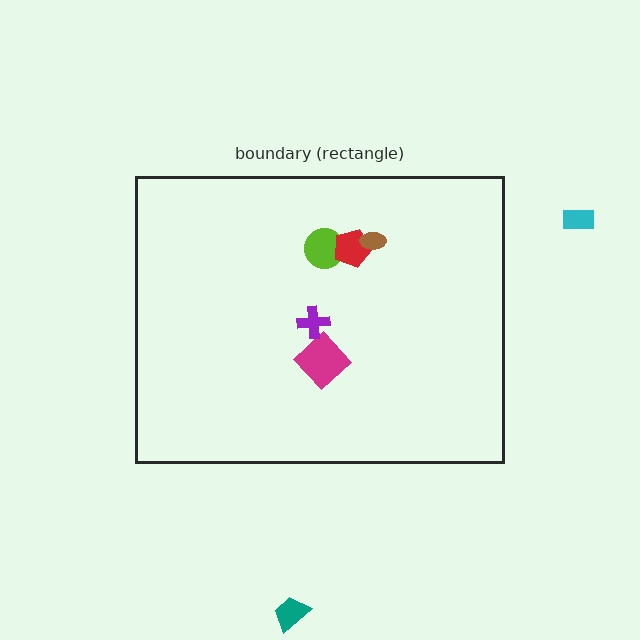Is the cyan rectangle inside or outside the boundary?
Outside.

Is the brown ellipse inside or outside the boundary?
Inside.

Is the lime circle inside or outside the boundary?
Inside.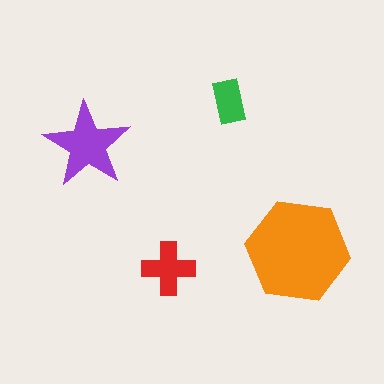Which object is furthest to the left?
The purple star is leftmost.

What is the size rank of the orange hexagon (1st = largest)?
1st.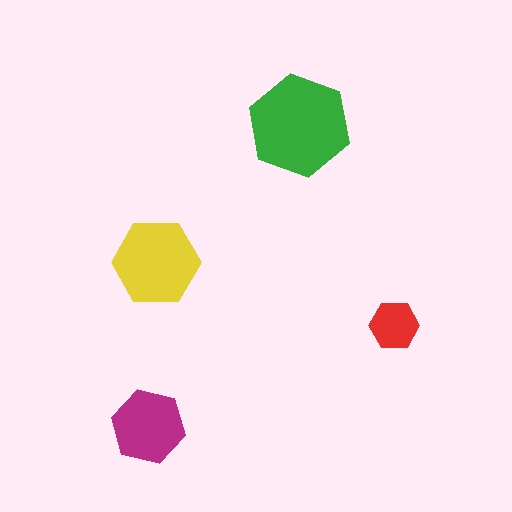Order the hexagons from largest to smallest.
the green one, the yellow one, the magenta one, the red one.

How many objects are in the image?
There are 4 objects in the image.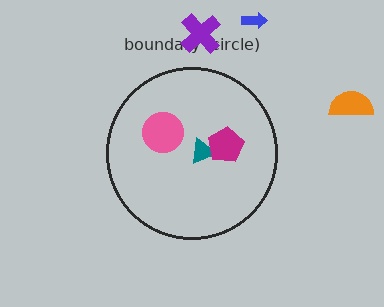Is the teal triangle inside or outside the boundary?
Inside.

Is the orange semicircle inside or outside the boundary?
Outside.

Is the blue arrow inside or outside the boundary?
Outside.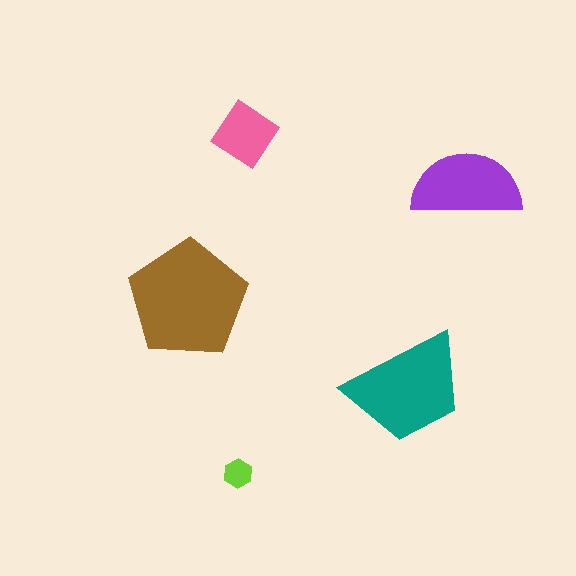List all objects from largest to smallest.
The brown pentagon, the teal trapezoid, the purple semicircle, the pink diamond, the lime hexagon.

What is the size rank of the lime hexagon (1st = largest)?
5th.